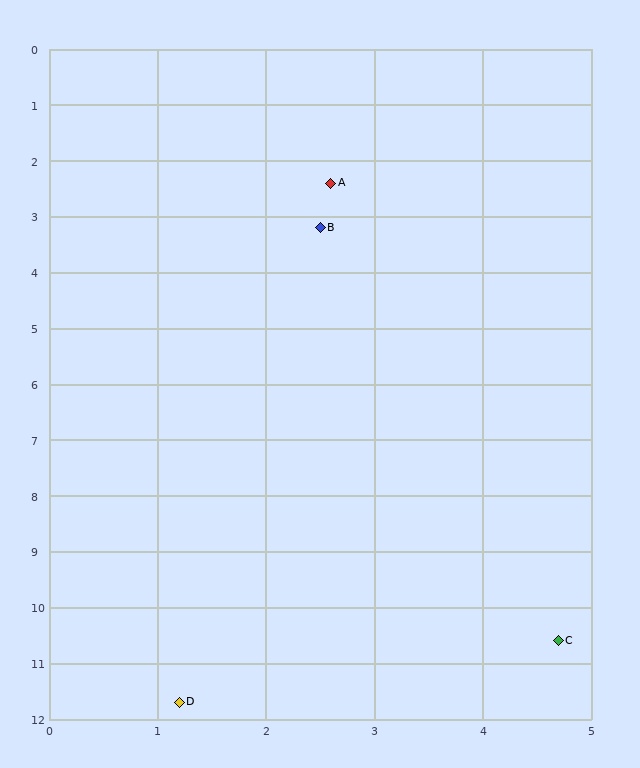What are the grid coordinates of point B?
Point B is at approximately (2.5, 3.2).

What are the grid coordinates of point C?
Point C is at approximately (4.7, 10.6).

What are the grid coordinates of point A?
Point A is at approximately (2.6, 2.4).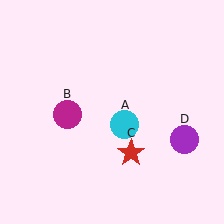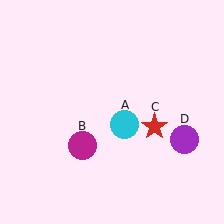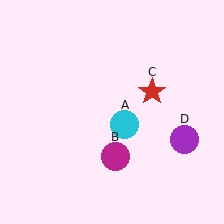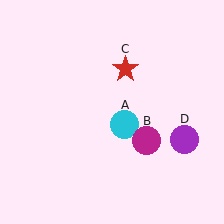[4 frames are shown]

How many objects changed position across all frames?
2 objects changed position: magenta circle (object B), red star (object C).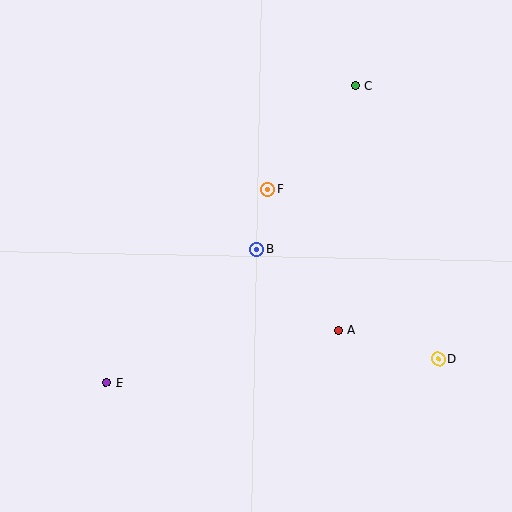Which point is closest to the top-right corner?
Point C is closest to the top-right corner.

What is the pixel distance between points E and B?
The distance between E and B is 201 pixels.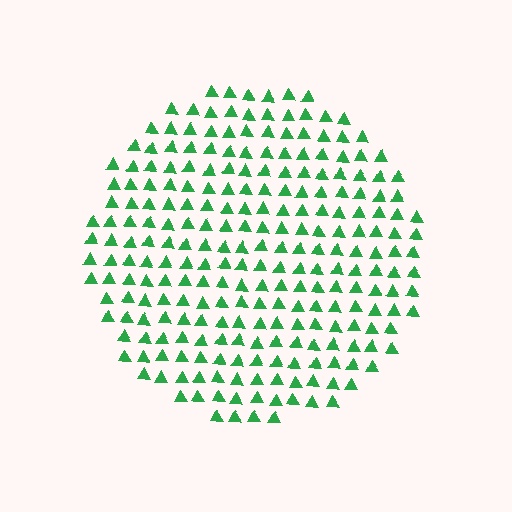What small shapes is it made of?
It is made of small triangles.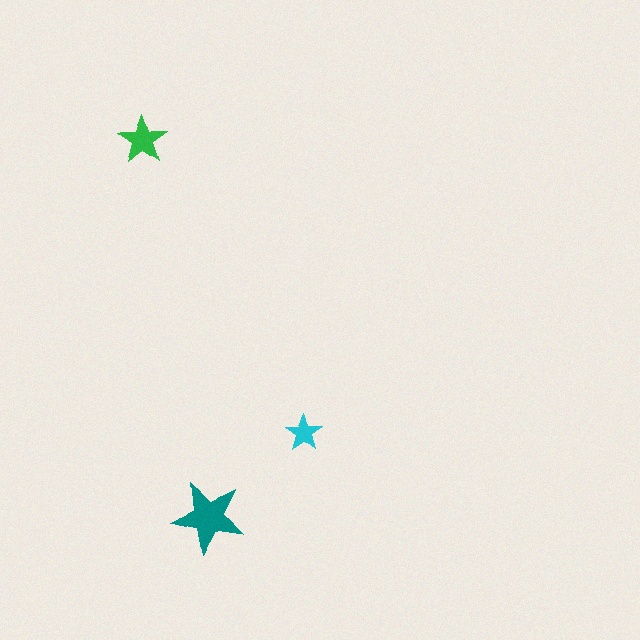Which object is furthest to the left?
The green star is leftmost.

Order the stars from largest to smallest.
the teal one, the green one, the cyan one.